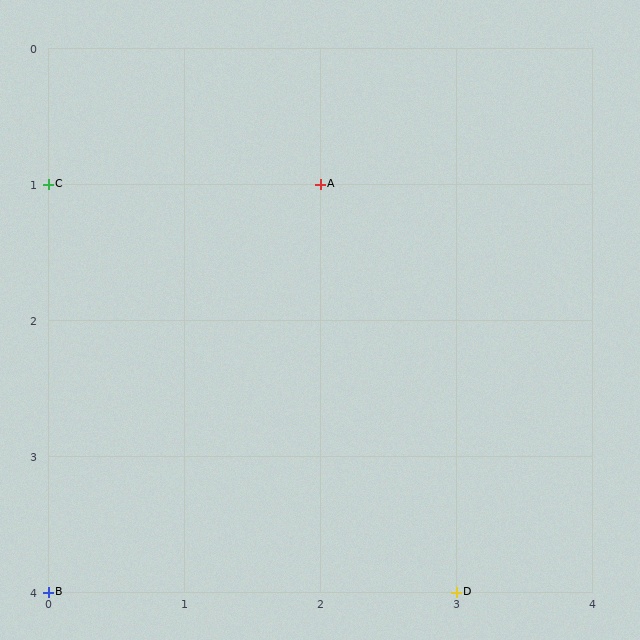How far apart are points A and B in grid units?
Points A and B are 2 columns and 3 rows apart (about 3.6 grid units diagonally).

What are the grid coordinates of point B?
Point B is at grid coordinates (0, 4).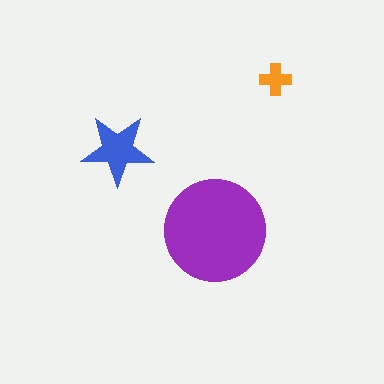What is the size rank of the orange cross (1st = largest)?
3rd.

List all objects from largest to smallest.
The purple circle, the blue star, the orange cross.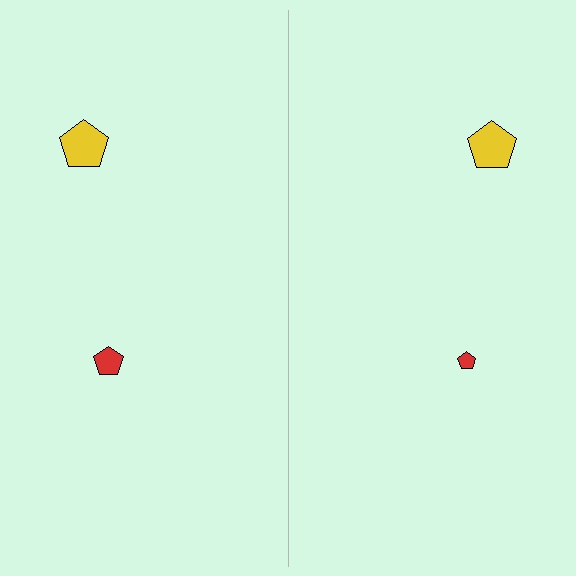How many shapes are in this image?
There are 4 shapes in this image.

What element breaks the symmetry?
The red pentagon on the right side has a different size than its mirror counterpart.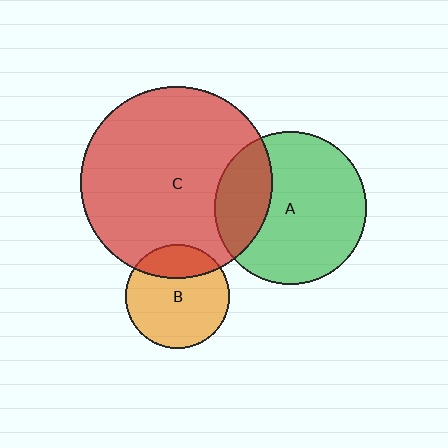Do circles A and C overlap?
Yes.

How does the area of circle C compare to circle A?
Approximately 1.6 times.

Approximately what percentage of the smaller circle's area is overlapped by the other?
Approximately 25%.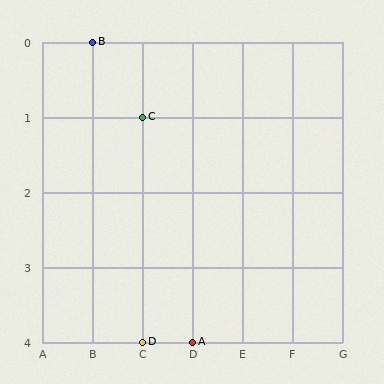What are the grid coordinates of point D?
Point D is at grid coordinates (C, 4).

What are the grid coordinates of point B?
Point B is at grid coordinates (B, 0).